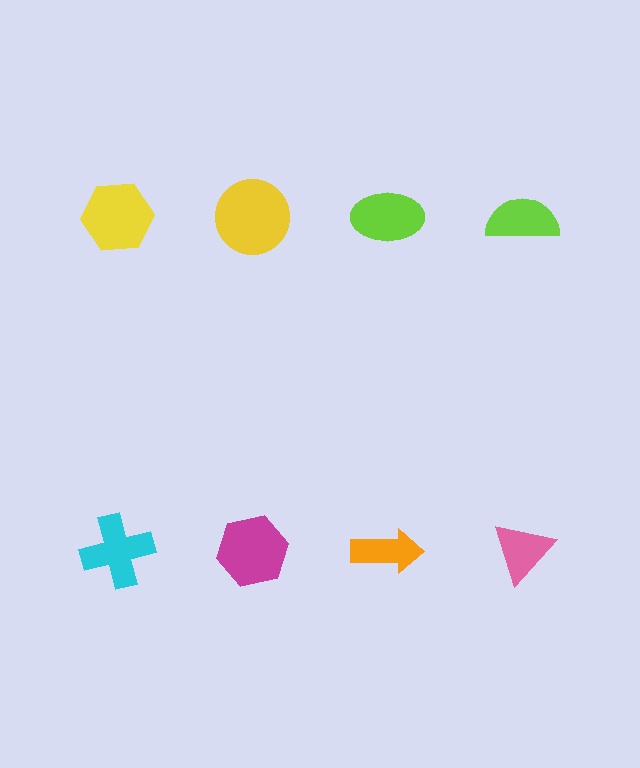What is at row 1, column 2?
A yellow circle.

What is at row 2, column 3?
An orange arrow.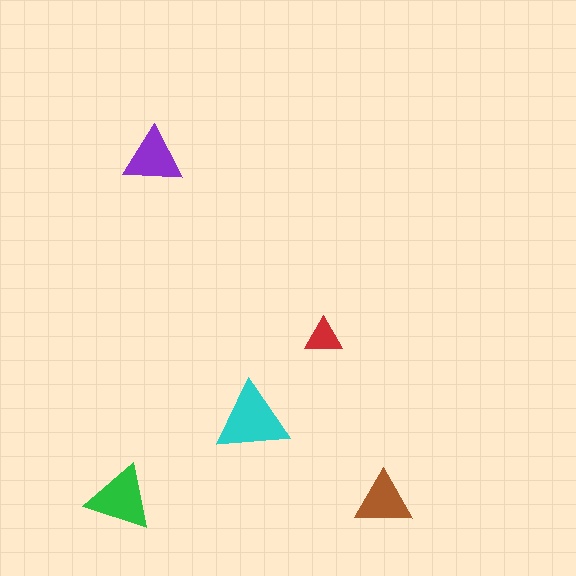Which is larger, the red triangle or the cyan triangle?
The cyan one.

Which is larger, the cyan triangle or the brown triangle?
The cyan one.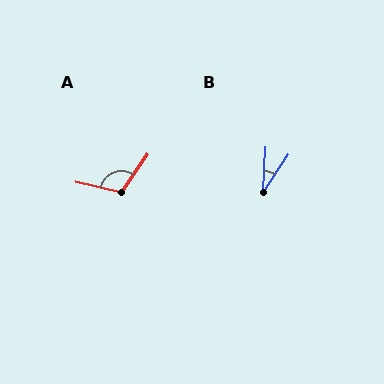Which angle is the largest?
A, at approximately 111 degrees.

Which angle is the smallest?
B, at approximately 30 degrees.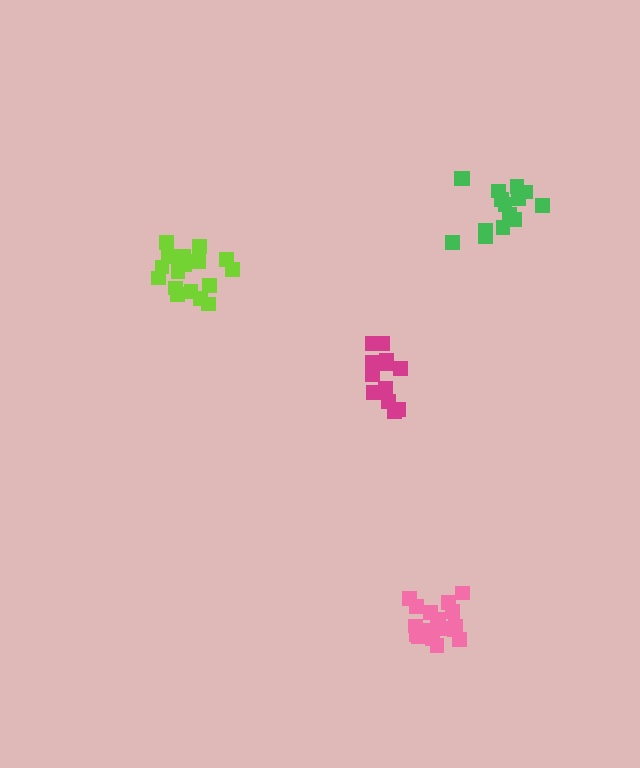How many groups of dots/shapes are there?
There are 4 groups.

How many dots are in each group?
Group 1: 12 dots, Group 2: 18 dots, Group 3: 18 dots, Group 4: 15 dots (63 total).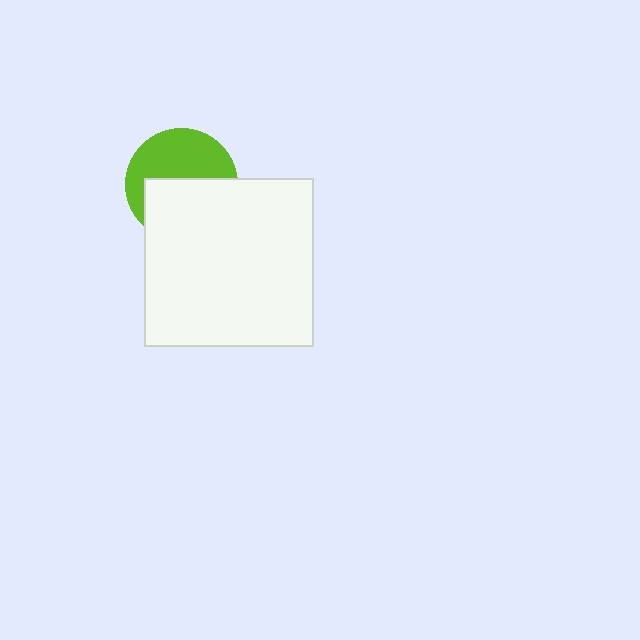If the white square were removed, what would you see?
You would see the complete lime circle.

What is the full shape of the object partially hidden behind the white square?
The partially hidden object is a lime circle.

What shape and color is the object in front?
The object in front is a white square.